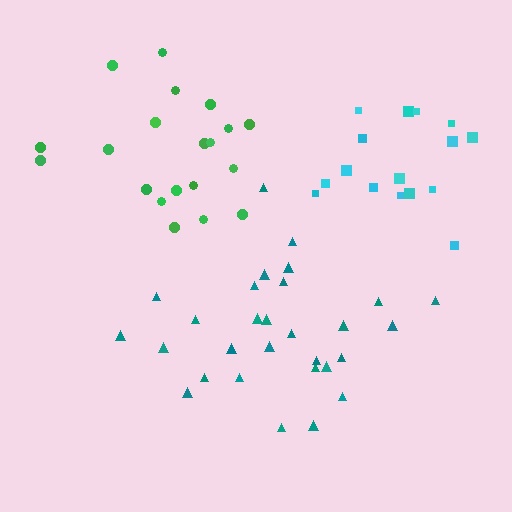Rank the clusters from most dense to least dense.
teal, cyan, green.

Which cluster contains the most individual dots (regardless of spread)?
Teal (29).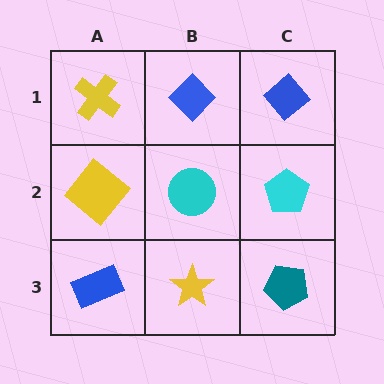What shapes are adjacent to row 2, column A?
A yellow cross (row 1, column A), a blue rectangle (row 3, column A), a cyan circle (row 2, column B).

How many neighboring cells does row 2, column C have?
3.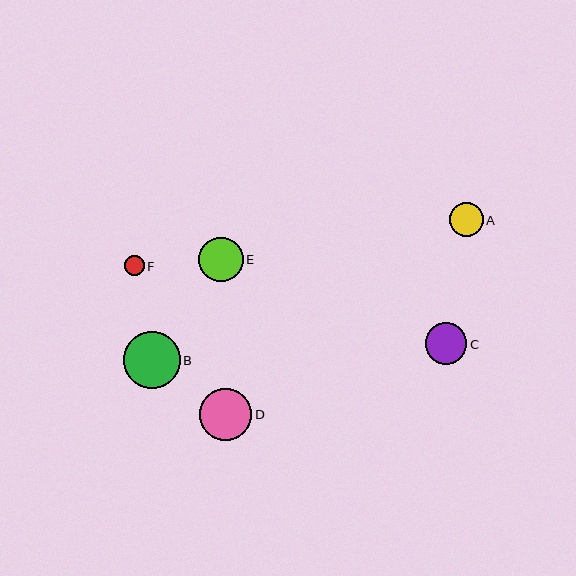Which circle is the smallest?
Circle F is the smallest with a size of approximately 20 pixels.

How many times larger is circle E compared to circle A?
Circle E is approximately 1.3 times the size of circle A.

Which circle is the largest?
Circle B is the largest with a size of approximately 57 pixels.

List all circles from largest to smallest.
From largest to smallest: B, D, E, C, A, F.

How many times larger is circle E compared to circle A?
Circle E is approximately 1.3 times the size of circle A.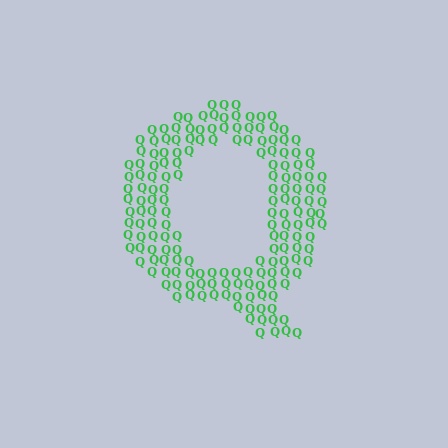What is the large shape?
The large shape is the letter Q.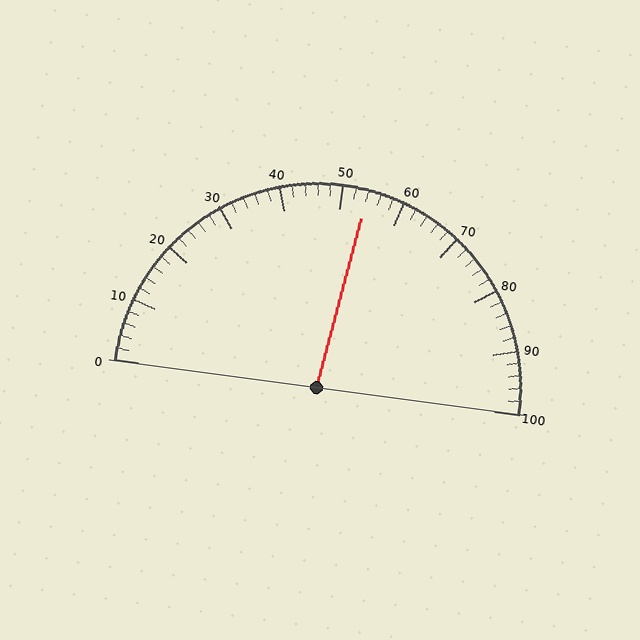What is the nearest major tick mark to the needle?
The nearest major tick mark is 50.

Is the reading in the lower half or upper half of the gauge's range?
The reading is in the upper half of the range (0 to 100).